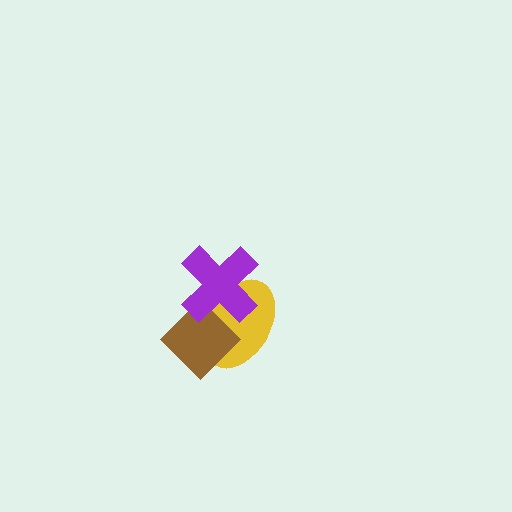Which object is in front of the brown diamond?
The purple cross is in front of the brown diamond.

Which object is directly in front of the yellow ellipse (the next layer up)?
The brown diamond is directly in front of the yellow ellipse.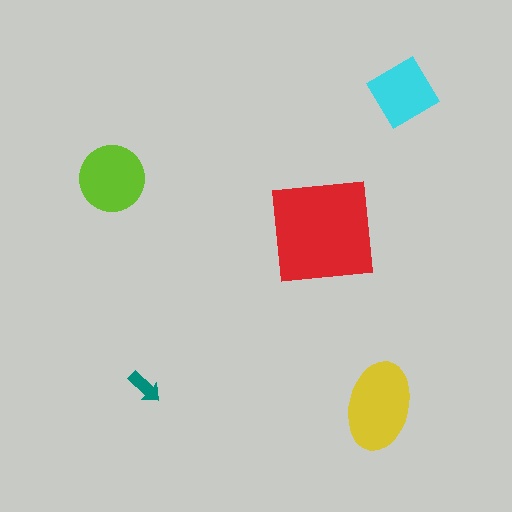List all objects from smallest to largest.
The teal arrow, the cyan diamond, the lime circle, the yellow ellipse, the red square.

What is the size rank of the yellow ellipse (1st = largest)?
2nd.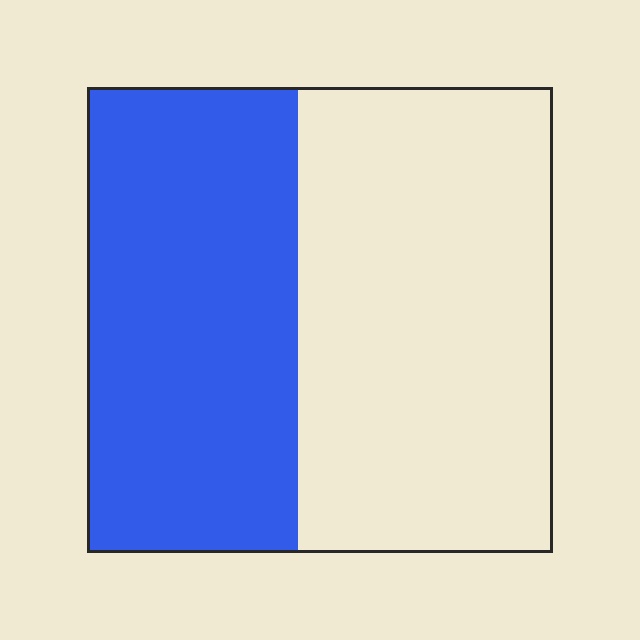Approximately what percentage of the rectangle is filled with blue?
Approximately 45%.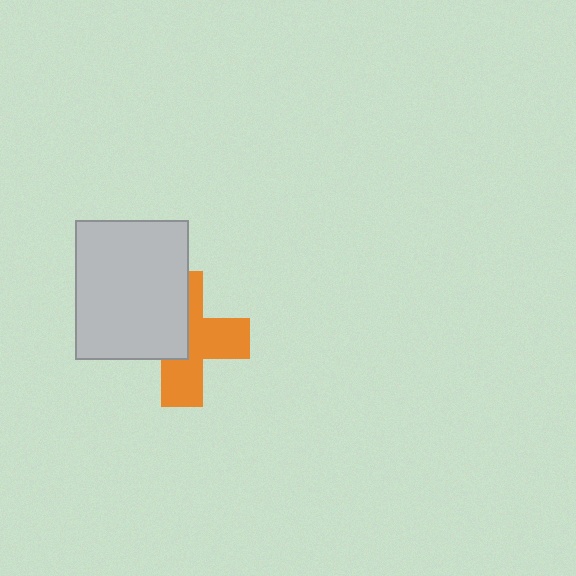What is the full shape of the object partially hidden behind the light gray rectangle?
The partially hidden object is an orange cross.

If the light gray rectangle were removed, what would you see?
You would see the complete orange cross.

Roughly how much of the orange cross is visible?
About half of it is visible (roughly 54%).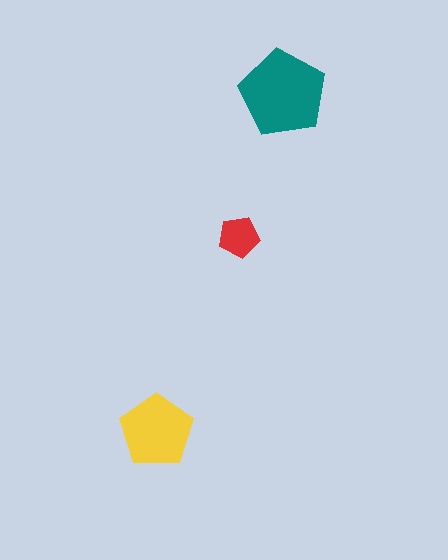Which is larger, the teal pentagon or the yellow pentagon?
The teal one.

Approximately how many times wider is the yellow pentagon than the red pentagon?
About 2 times wider.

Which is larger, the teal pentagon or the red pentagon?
The teal one.